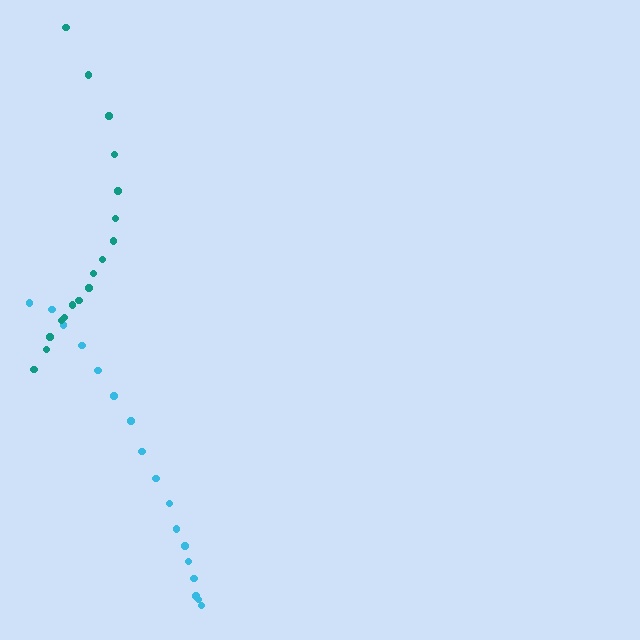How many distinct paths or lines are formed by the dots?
There are 2 distinct paths.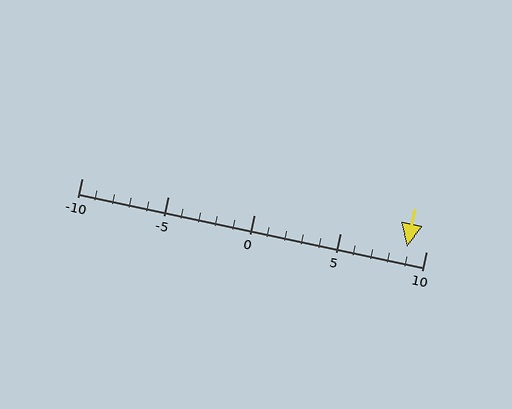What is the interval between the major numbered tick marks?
The major tick marks are spaced 5 units apart.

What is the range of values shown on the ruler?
The ruler shows values from -10 to 10.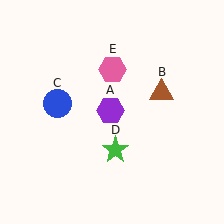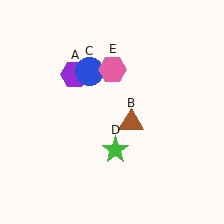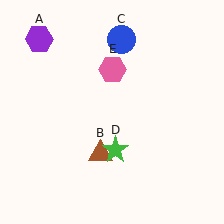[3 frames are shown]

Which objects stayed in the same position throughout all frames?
Green star (object D) and pink hexagon (object E) remained stationary.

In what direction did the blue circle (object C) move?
The blue circle (object C) moved up and to the right.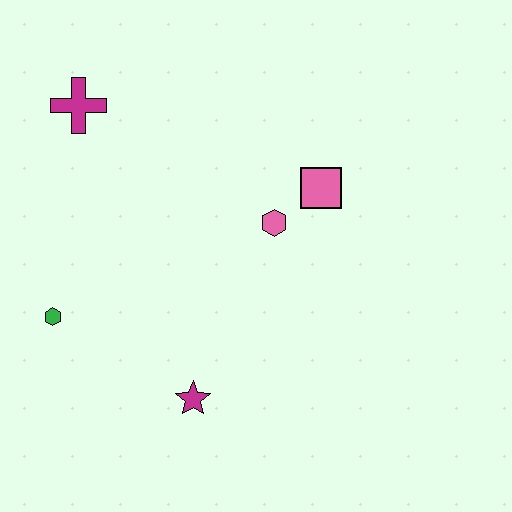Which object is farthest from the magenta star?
The magenta cross is farthest from the magenta star.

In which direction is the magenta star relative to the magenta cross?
The magenta star is below the magenta cross.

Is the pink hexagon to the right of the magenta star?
Yes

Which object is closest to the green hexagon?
The magenta star is closest to the green hexagon.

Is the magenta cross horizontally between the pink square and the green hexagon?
Yes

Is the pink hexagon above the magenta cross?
No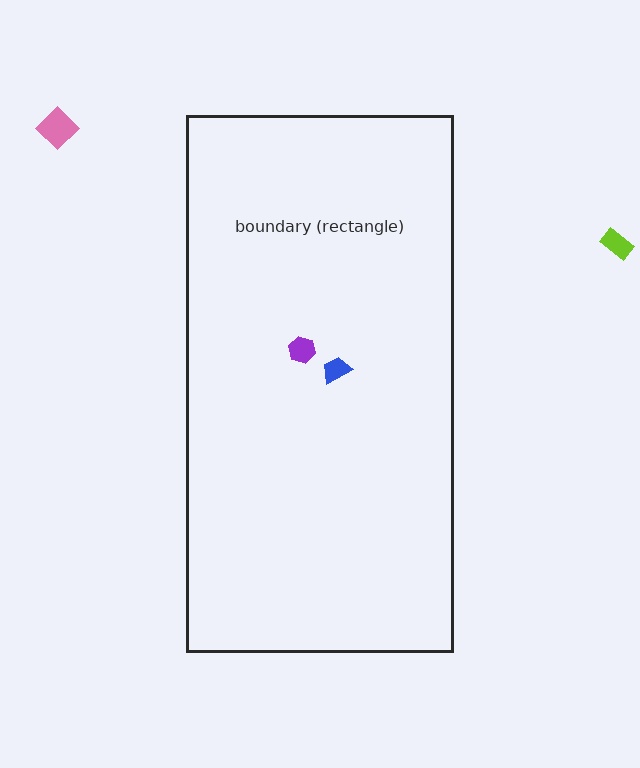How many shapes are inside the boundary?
2 inside, 2 outside.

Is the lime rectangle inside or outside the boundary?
Outside.